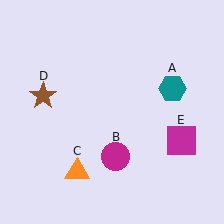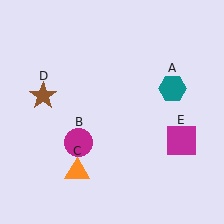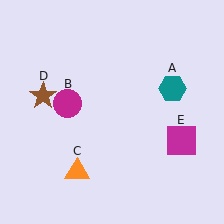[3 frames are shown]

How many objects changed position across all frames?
1 object changed position: magenta circle (object B).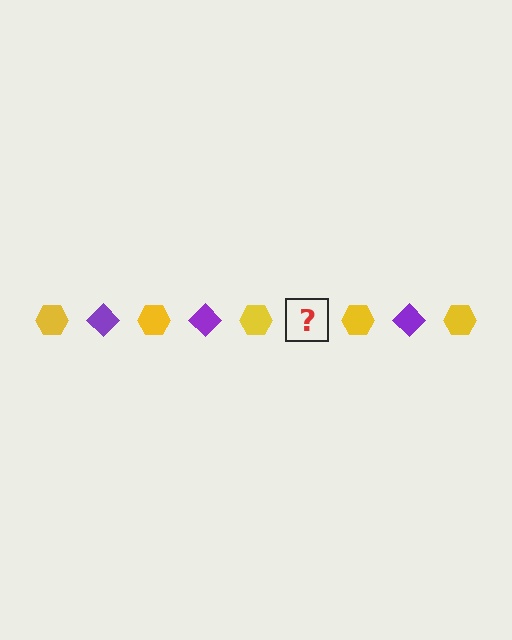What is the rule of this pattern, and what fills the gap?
The rule is that the pattern alternates between yellow hexagon and purple diamond. The gap should be filled with a purple diamond.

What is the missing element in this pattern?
The missing element is a purple diamond.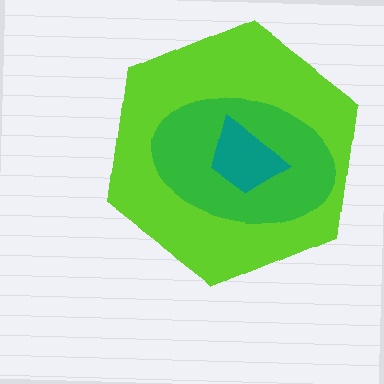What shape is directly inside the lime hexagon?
The green ellipse.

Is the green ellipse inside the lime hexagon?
Yes.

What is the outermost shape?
The lime hexagon.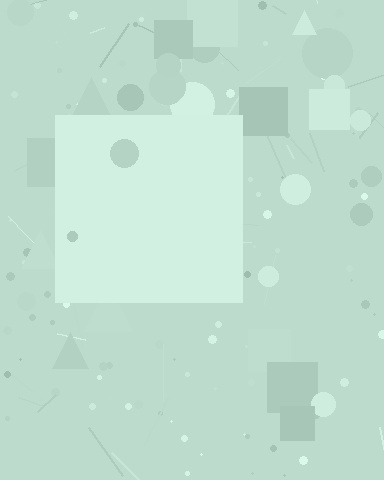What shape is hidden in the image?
A square is hidden in the image.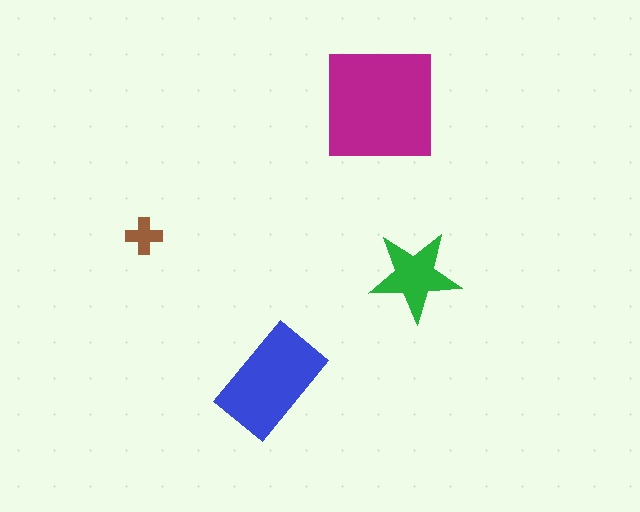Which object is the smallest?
The brown cross.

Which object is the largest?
The magenta square.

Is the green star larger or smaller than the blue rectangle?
Smaller.